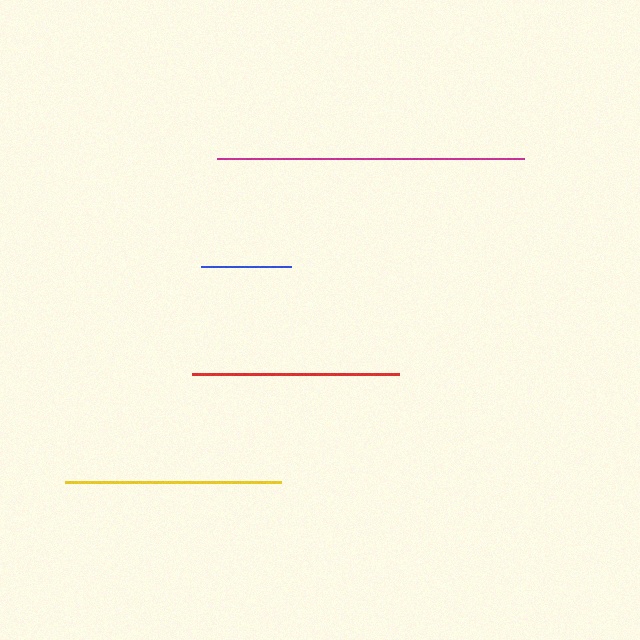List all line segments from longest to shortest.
From longest to shortest: magenta, yellow, red, blue.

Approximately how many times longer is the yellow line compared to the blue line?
The yellow line is approximately 2.4 times the length of the blue line.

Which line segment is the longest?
The magenta line is the longest at approximately 307 pixels.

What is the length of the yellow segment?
The yellow segment is approximately 216 pixels long.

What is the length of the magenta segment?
The magenta segment is approximately 307 pixels long.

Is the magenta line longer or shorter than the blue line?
The magenta line is longer than the blue line.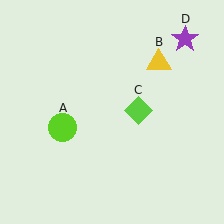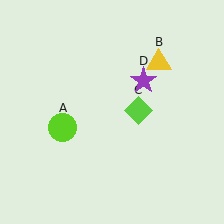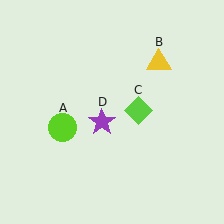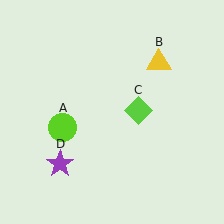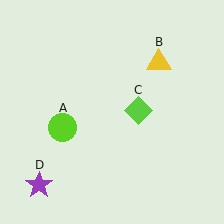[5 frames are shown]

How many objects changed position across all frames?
1 object changed position: purple star (object D).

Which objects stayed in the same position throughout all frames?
Lime circle (object A) and yellow triangle (object B) and lime diamond (object C) remained stationary.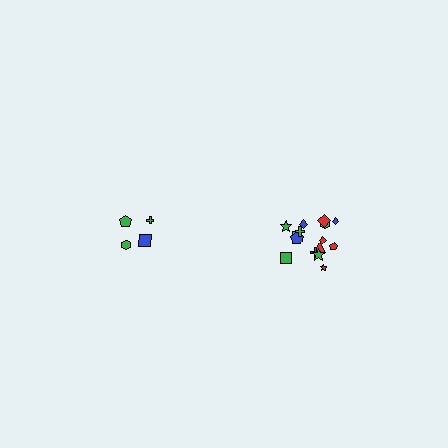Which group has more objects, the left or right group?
The right group.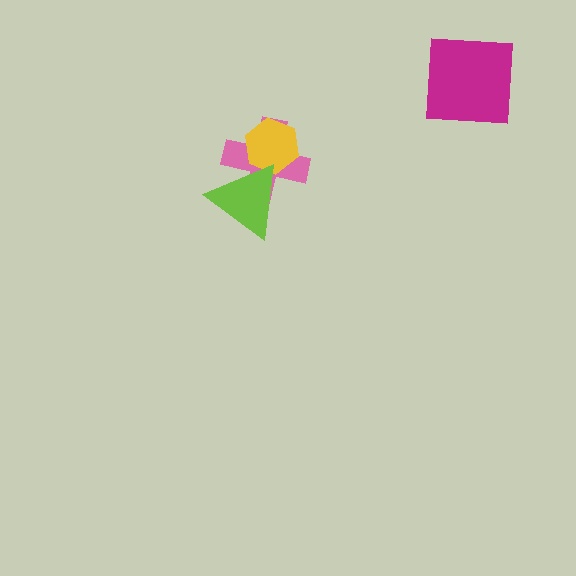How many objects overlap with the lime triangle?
2 objects overlap with the lime triangle.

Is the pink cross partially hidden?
Yes, it is partially covered by another shape.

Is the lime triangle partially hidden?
No, no other shape covers it.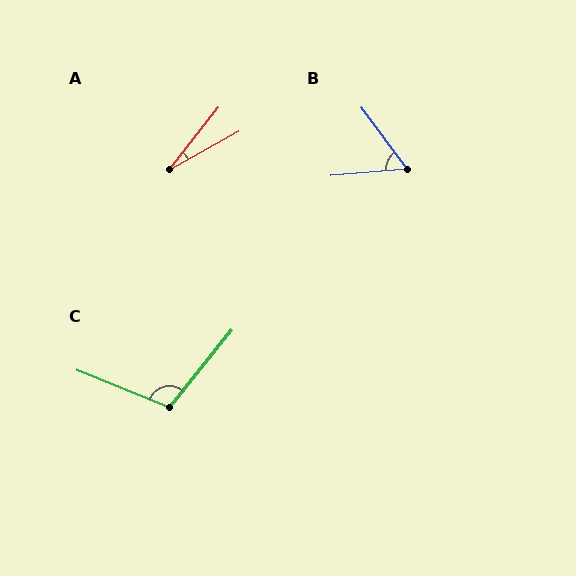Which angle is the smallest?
A, at approximately 23 degrees.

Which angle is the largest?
C, at approximately 106 degrees.